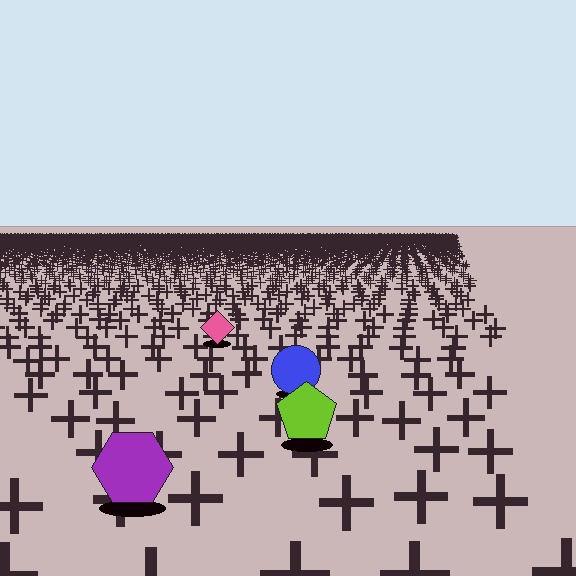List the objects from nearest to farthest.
From nearest to farthest: the purple hexagon, the lime pentagon, the blue circle, the pink diamond.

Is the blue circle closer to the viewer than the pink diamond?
Yes. The blue circle is closer — you can tell from the texture gradient: the ground texture is coarser near it.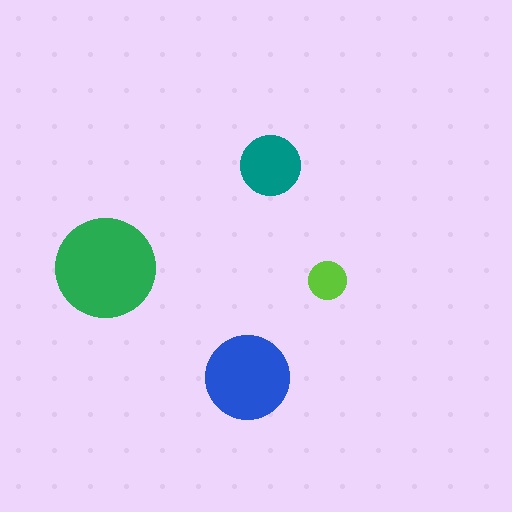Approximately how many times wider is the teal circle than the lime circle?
About 1.5 times wider.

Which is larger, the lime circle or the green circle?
The green one.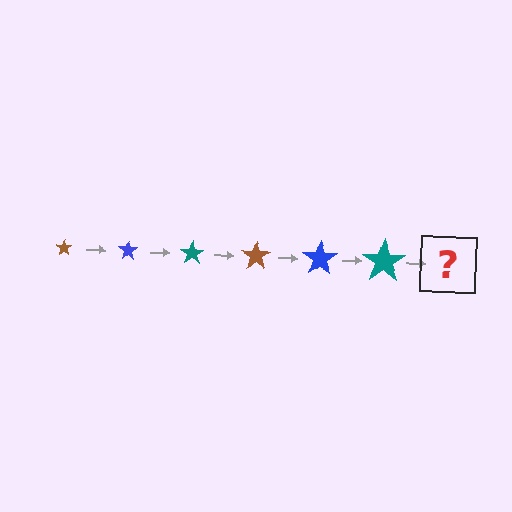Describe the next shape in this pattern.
It should be a brown star, larger than the previous one.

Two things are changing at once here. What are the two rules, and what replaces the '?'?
The two rules are that the star grows larger each step and the color cycles through brown, blue, and teal. The '?' should be a brown star, larger than the previous one.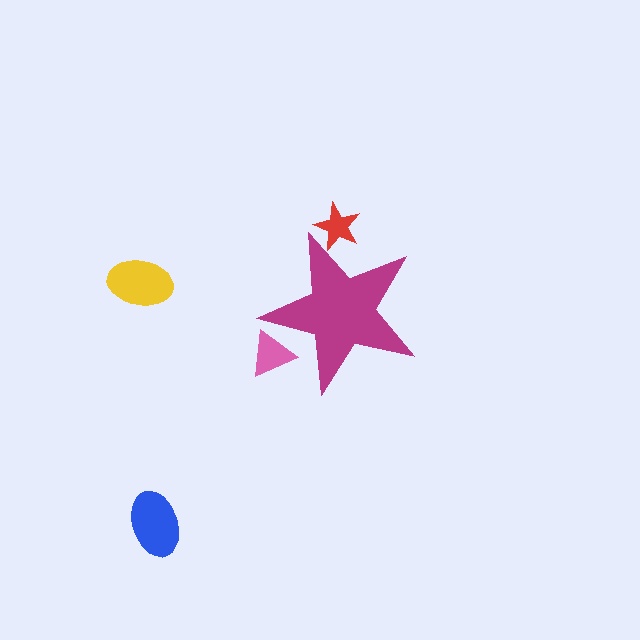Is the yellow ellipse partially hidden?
No, the yellow ellipse is fully visible.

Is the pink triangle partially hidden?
Yes, the pink triangle is partially hidden behind the magenta star.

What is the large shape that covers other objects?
A magenta star.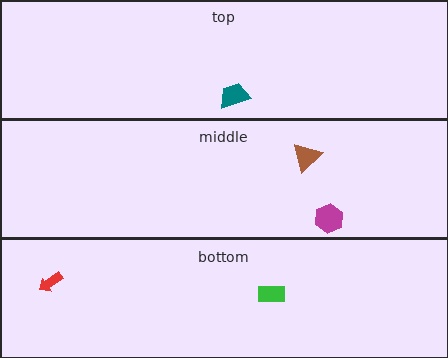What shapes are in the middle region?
The magenta hexagon, the brown triangle.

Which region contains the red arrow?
The bottom region.